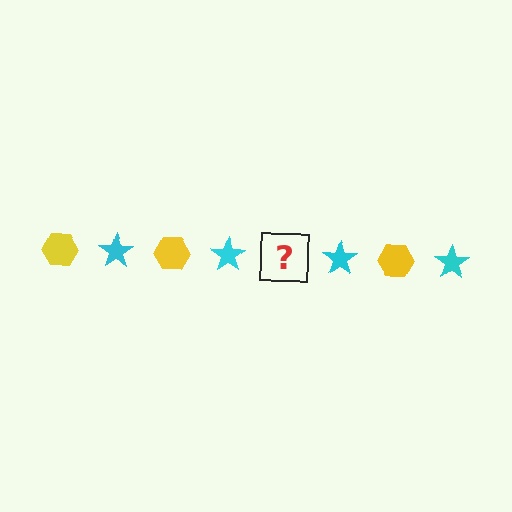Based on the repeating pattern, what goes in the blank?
The blank should be a yellow hexagon.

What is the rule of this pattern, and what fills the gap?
The rule is that the pattern alternates between yellow hexagon and cyan star. The gap should be filled with a yellow hexagon.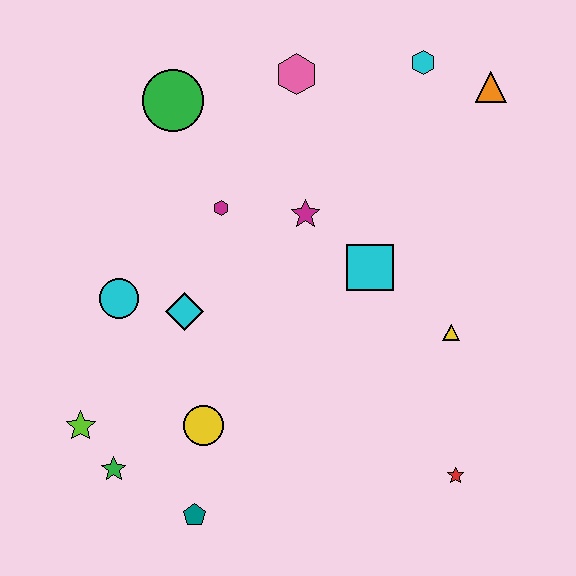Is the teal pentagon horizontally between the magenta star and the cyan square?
No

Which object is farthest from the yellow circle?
The orange triangle is farthest from the yellow circle.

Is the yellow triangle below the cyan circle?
Yes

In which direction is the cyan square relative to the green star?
The cyan square is to the right of the green star.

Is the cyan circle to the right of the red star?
No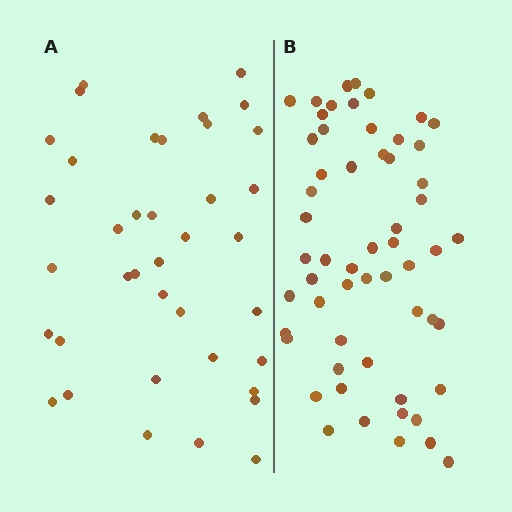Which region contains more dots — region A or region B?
Region B (the right region) has more dots.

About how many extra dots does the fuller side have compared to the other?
Region B has approximately 20 more dots than region A.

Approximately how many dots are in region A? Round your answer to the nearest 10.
About 40 dots. (The exact count is 38, which rounds to 40.)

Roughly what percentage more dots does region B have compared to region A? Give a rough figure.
About 50% more.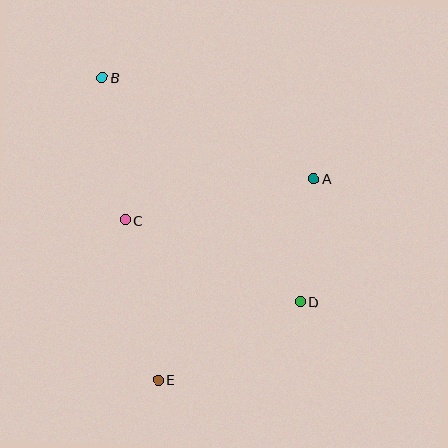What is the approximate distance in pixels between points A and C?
The distance between A and C is approximately 193 pixels.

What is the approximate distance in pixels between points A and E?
The distance between A and E is approximately 254 pixels.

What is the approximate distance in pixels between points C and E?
The distance between C and E is approximately 163 pixels.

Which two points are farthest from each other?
Points B and E are farthest from each other.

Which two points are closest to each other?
Points A and D are closest to each other.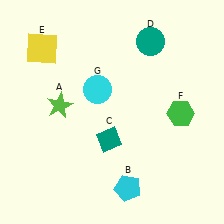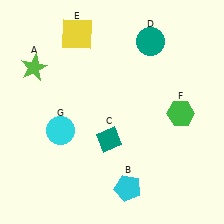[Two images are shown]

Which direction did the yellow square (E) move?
The yellow square (E) moved right.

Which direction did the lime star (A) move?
The lime star (A) moved up.